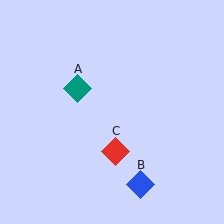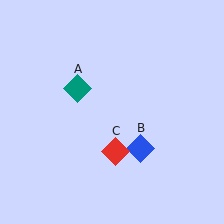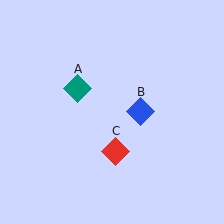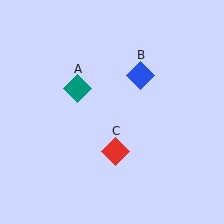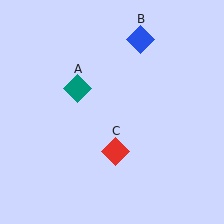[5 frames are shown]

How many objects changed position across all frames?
1 object changed position: blue diamond (object B).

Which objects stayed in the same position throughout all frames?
Teal diamond (object A) and red diamond (object C) remained stationary.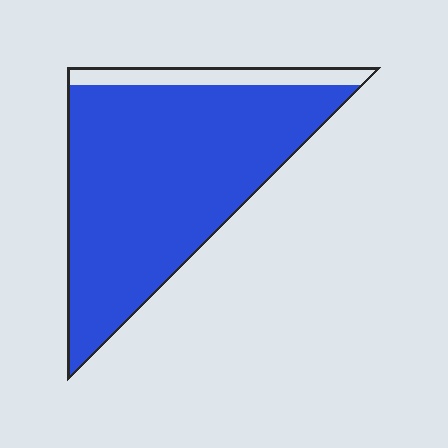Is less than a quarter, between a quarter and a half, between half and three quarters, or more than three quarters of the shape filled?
More than three quarters.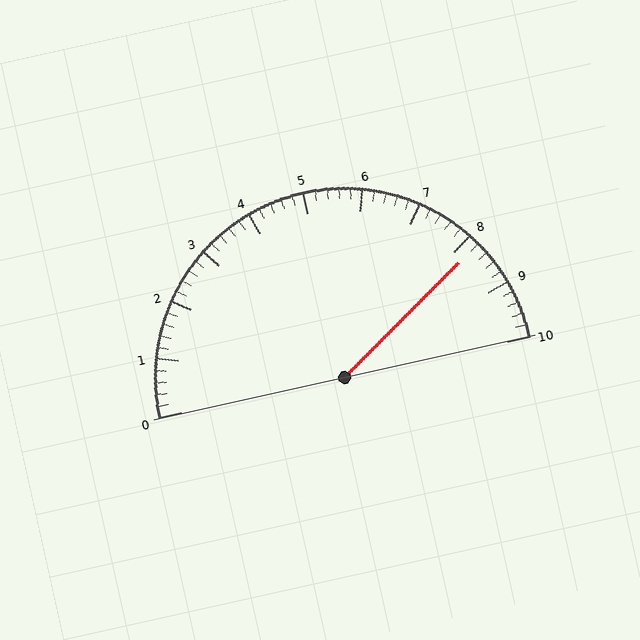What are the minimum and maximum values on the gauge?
The gauge ranges from 0 to 10.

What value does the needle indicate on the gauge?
The needle indicates approximately 8.2.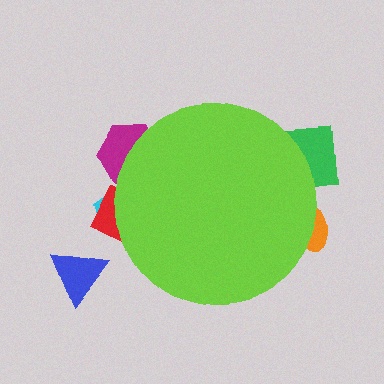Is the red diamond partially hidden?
Yes, the red diamond is partially hidden behind the lime circle.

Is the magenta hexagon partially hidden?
Yes, the magenta hexagon is partially hidden behind the lime circle.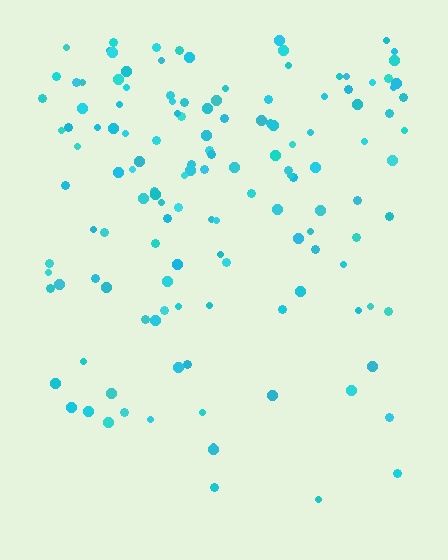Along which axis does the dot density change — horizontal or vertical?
Vertical.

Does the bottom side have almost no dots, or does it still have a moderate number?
Still a moderate number, just noticeably fewer than the top.